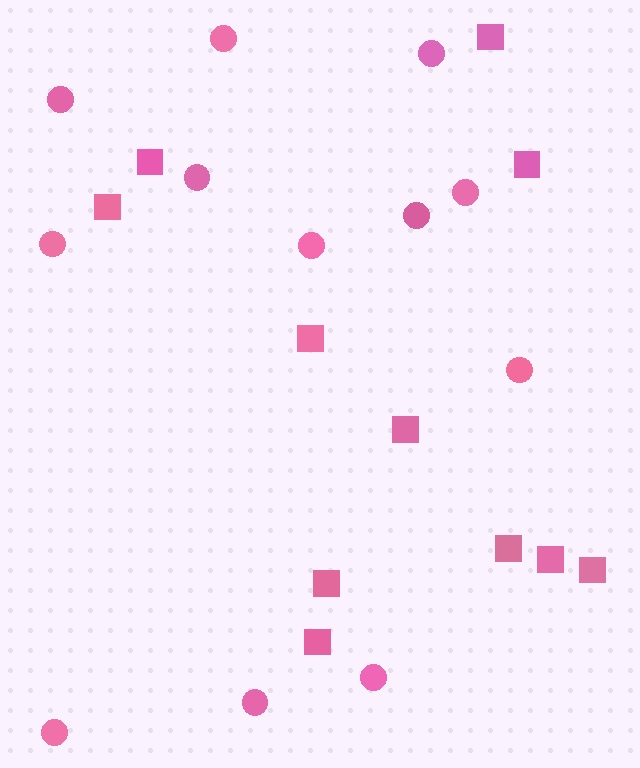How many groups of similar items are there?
There are 2 groups: one group of circles (12) and one group of squares (11).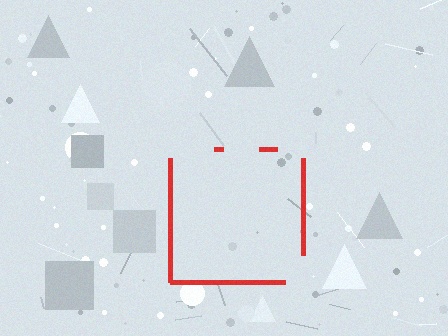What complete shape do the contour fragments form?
The contour fragments form a square.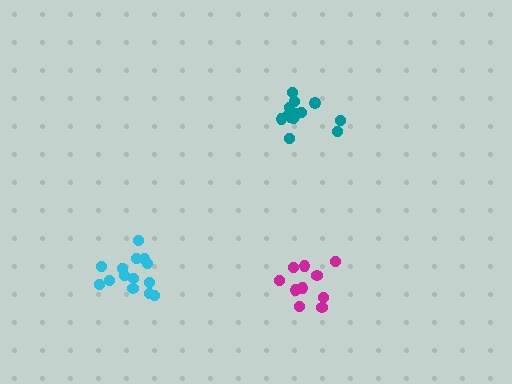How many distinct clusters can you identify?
There are 3 distinct clusters.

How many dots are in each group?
Group 1: 14 dots, Group 2: 13 dots, Group 3: 11 dots (38 total).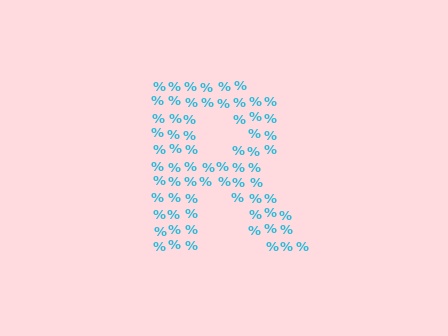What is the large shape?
The large shape is the letter R.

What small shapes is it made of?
It is made of small percent signs.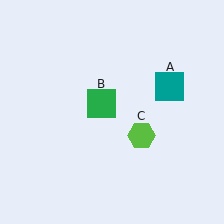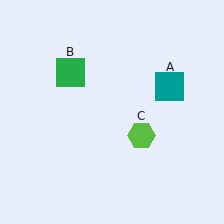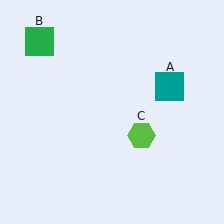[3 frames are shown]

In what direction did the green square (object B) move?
The green square (object B) moved up and to the left.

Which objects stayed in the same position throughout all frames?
Teal square (object A) and lime hexagon (object C) remained stationary.